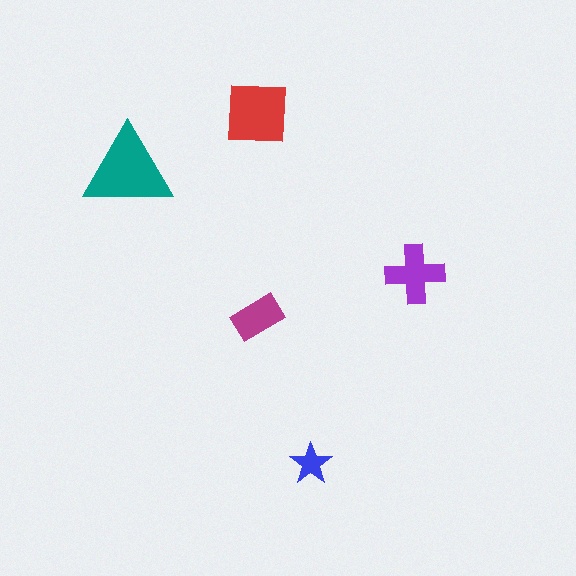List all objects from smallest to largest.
The blue star, the magenta rectangle, the purple cross, the red square, the teal triangle.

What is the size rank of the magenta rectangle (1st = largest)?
4th.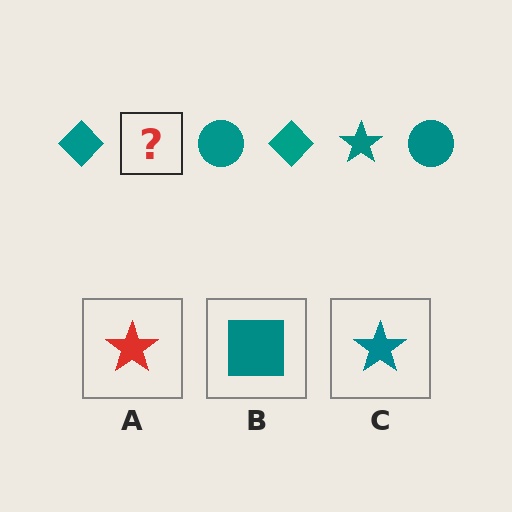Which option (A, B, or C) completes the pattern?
C.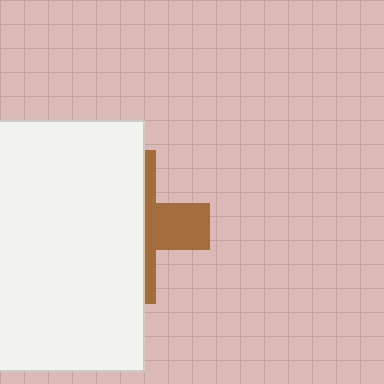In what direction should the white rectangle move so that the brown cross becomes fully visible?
The white rectangle should move left. That is the shortest direction to clear the overlap and leave the brown cross fully visible.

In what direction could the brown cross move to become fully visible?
The brown cross could move right. That would shift it out from behind the white rectangle entirely.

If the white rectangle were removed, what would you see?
You would see the complete brown cross.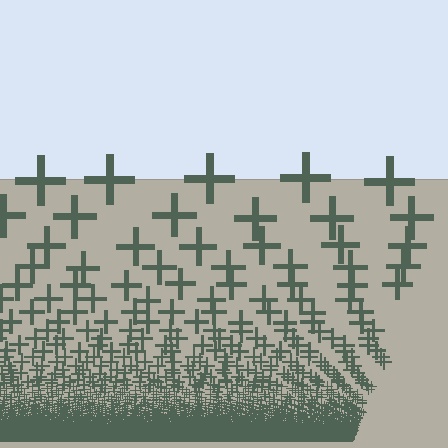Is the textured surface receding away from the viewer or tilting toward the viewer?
The surface appears to tilt toward the viewer. Texture elements get larger and sparser toward the top.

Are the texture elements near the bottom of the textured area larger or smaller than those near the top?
Smaller. The gradient is inverted — elements near the bottom are smaller and denser.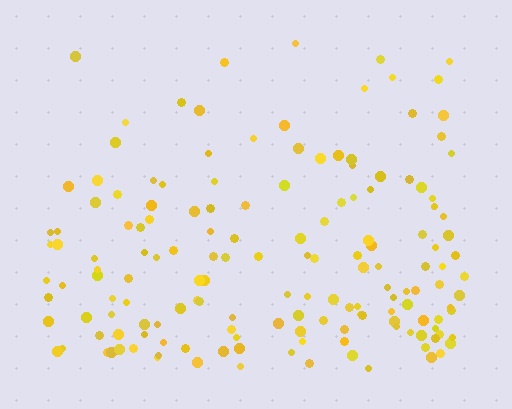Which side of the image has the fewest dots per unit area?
The top.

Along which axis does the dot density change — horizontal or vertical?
Vertical.